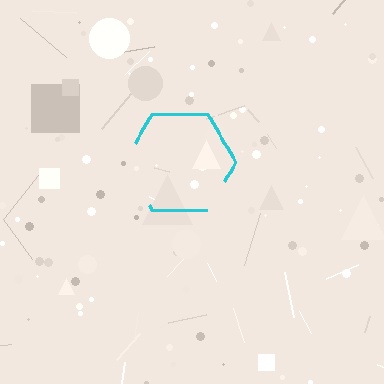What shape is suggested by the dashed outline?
The dashed outline suggests a hexagon.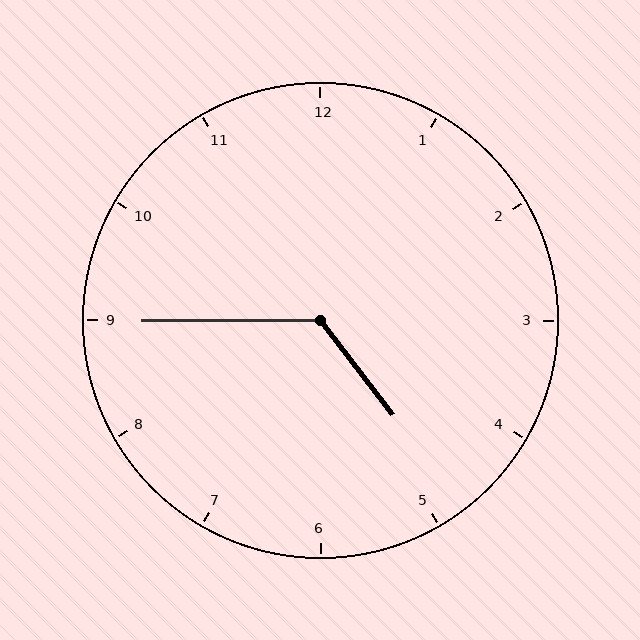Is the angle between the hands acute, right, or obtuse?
It is obtuse.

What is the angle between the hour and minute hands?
Approximately 128 degrees.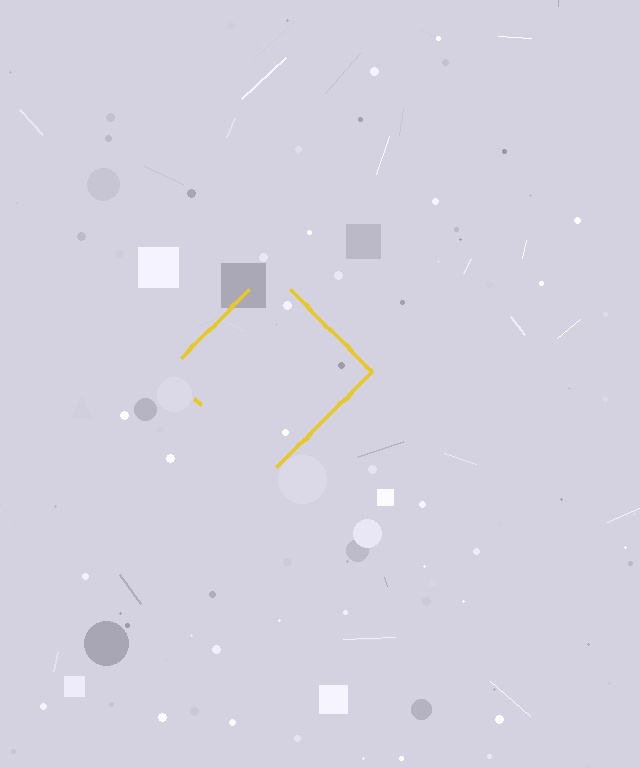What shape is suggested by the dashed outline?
The dashed outline suggests a diamond.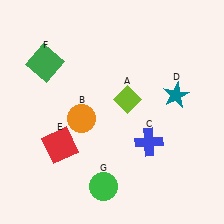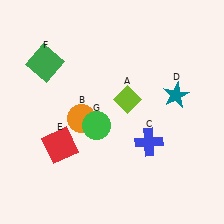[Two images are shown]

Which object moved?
The green circle (G) moved up.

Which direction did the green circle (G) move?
The green circle (G) moved up.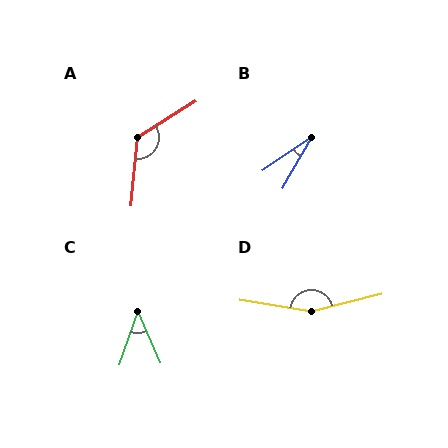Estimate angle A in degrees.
Approximately 127 degrees.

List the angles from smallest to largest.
B (26°), C (42°), A (127°), D (157°).